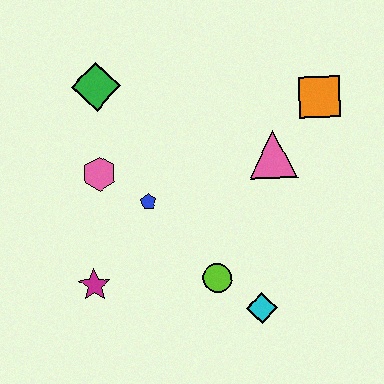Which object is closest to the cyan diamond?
The lime circle is closest to the cyan diamond.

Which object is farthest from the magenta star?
The orange square is farthest from the magenta star.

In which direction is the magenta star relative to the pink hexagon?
The magenta star is below the pink hexagon.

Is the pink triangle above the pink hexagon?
Yes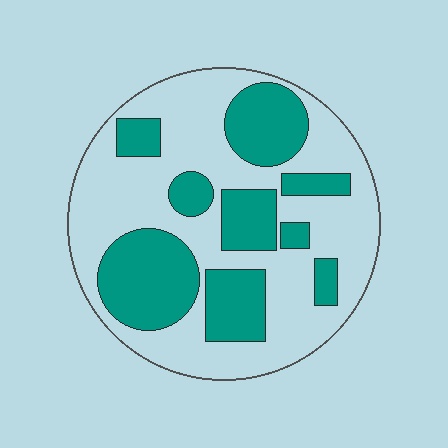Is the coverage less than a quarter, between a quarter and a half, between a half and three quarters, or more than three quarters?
Between a quarter and a half.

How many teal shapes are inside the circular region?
9.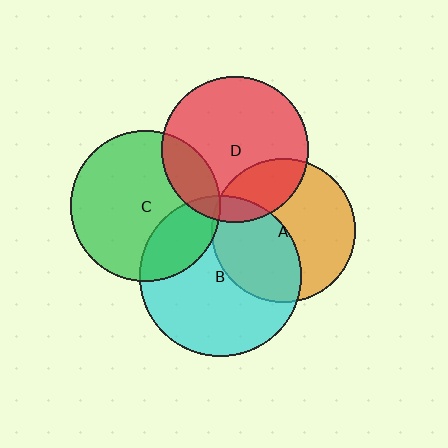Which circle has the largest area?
Circle B (cyan).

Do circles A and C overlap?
Yes.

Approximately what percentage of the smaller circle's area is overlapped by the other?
Approximately 5%.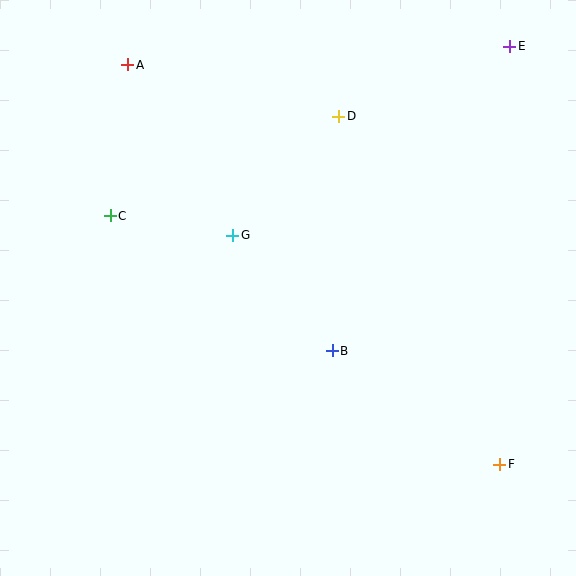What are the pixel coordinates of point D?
Point D is at (339, 116).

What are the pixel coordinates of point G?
Point G is at (233, 235).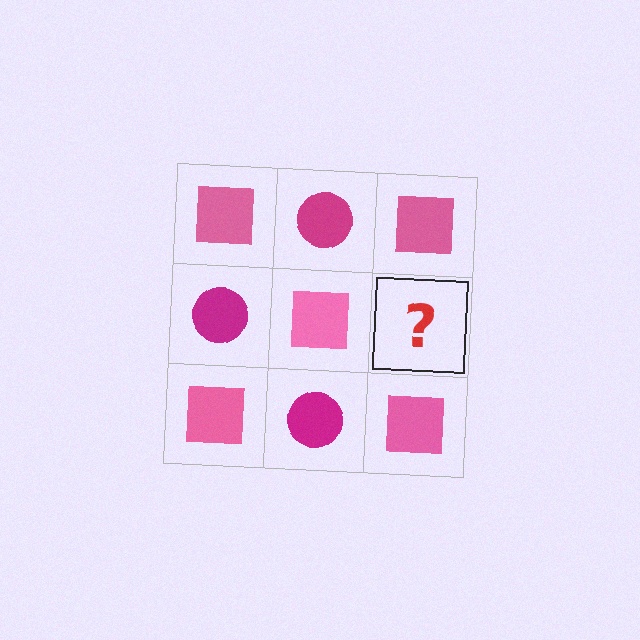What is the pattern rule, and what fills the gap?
The rule is that it alternates pink square and magenta circle in a checkerboard pattern. The gap should be filled with a magenta circle.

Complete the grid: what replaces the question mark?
The question mark should be replaced with a magenta circle.